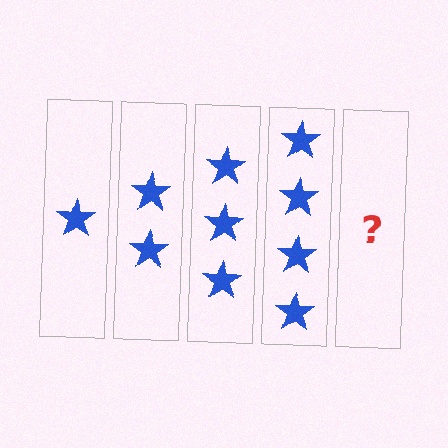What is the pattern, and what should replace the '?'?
The pattern is that each step adds one more star. The '?' should be 5 stars.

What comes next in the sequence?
The next element should be 5 stars.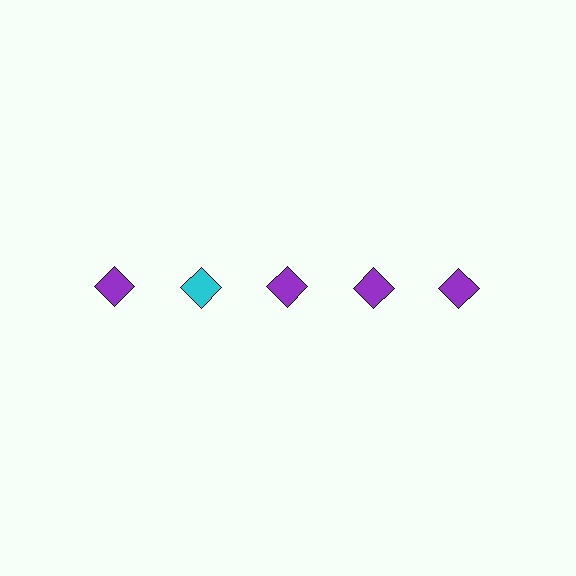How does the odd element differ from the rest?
It has a different color: cyan instead of purple.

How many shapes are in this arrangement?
There are 5 shapes arranged in a grid pattern.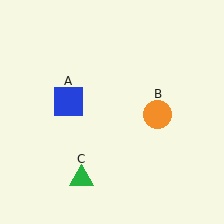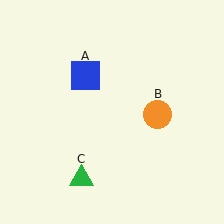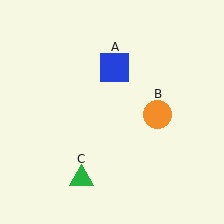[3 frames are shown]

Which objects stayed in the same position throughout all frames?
Orange circle (object B) and green triangle (object C) remained stationary.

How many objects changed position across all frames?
1 object changed position: blue square (object A).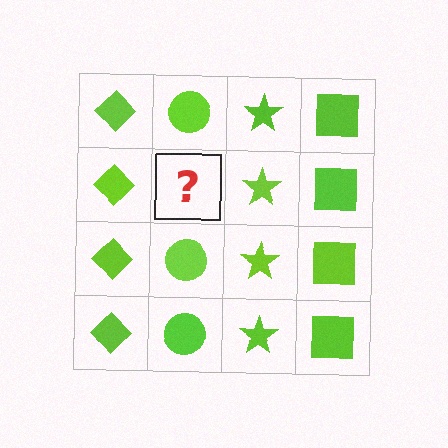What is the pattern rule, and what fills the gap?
The rule is that each column has a consistent shape. The gap should be filled with a lime circle.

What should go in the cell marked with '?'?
The missing cell should contain a lime circle.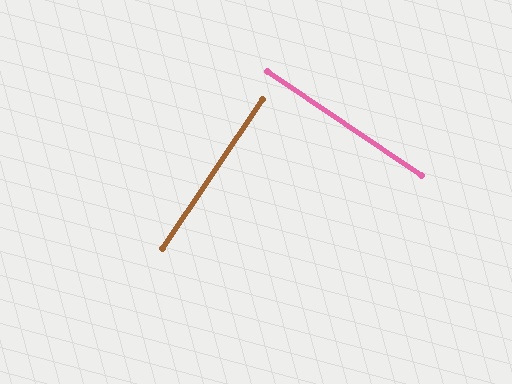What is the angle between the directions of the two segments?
Approximately 90 degrees.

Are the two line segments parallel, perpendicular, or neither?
Perpendicular — they meet at approximately 90°.